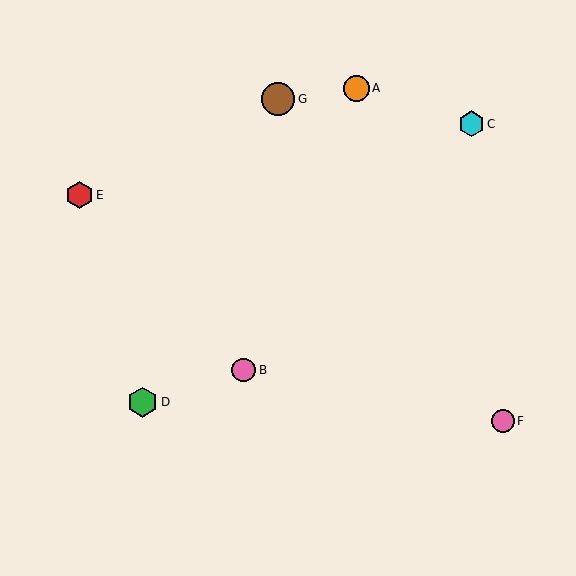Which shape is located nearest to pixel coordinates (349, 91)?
The orange circle (labeled A) at (356, 88) is nearest to that location.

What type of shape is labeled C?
Shape C is a cyan hexagon.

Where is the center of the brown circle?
The center of the brown circle is at (278, 99).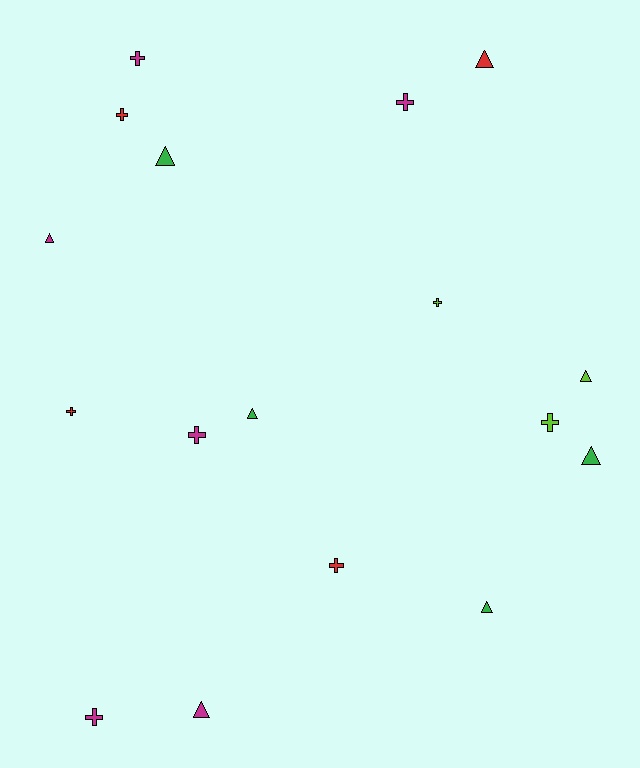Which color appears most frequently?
Magenta, with 6 objects.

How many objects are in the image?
There are 17 objects.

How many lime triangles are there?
There is 1 lime triangle.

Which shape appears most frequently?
Cross, with 9 objects.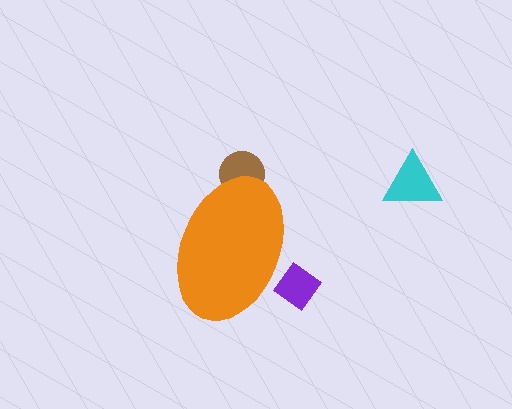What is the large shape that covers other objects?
An orange ellipse.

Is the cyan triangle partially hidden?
No, the cyan triangle is fully visible.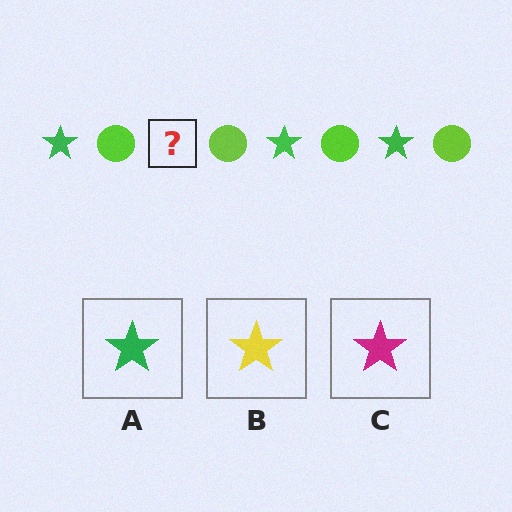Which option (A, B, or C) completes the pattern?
A.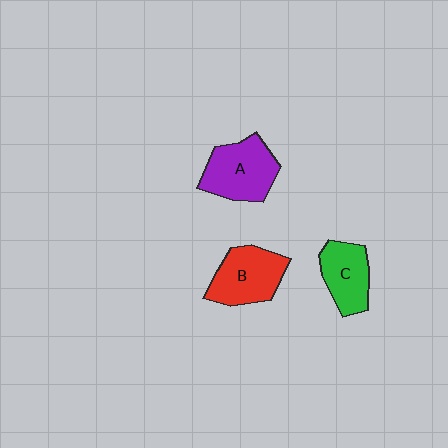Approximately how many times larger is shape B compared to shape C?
Approximately 1.2 times.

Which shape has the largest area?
Shape A (purple).